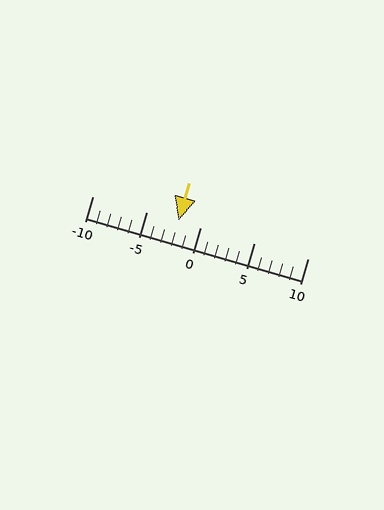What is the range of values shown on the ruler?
The ruler shows values from -10 to 10.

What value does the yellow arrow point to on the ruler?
The yellow arrow points to approximately -2.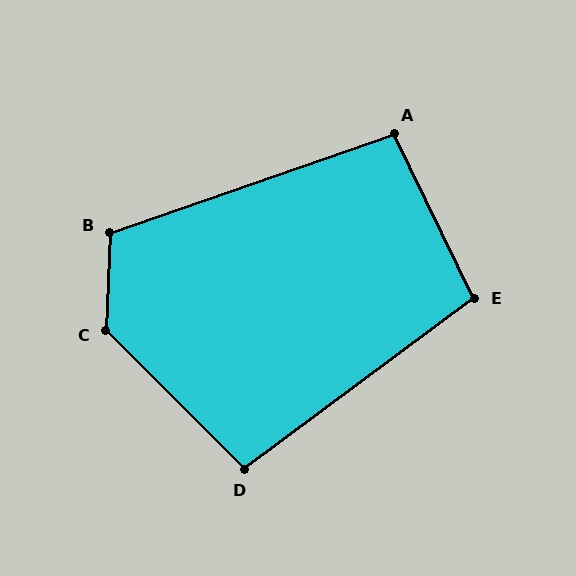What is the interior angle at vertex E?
Approximately 101 degrees (obtuse).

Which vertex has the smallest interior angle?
A, at approximately 97 degrees.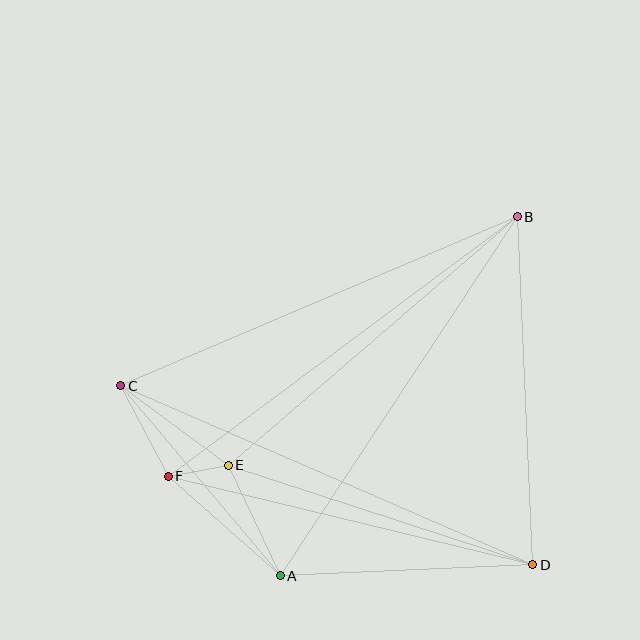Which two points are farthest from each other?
Points C and D are farthest from each other.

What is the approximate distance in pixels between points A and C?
The distance between A and C is approximately 248 pixels.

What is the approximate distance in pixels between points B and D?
The distance between B and D is approximately 349 pixels.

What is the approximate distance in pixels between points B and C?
The distance between B and C is approximately 431 pixels.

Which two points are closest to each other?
Points E and F are closest to each other.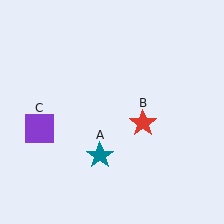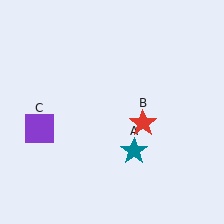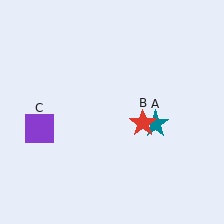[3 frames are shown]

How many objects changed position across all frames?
1 object changed position: teal star (object A).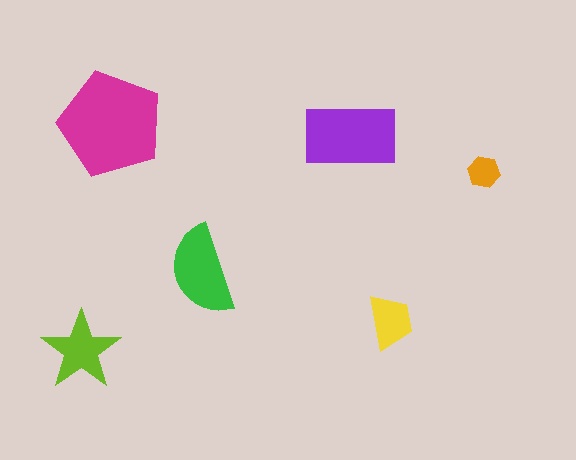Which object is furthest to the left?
The lime star is leftmost.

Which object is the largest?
The magenta pentagon.